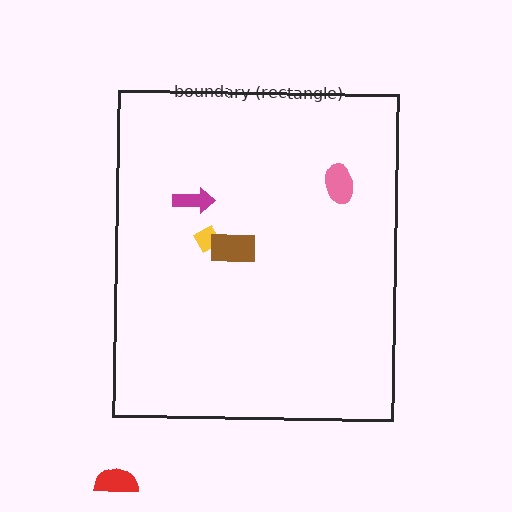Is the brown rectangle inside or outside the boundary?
Inside.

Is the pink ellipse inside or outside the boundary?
Inside.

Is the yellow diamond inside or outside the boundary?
Inside.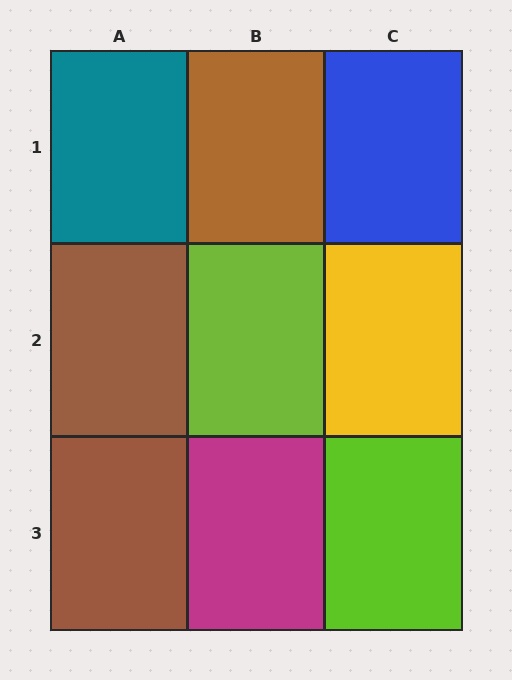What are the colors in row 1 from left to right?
Teal, brown, blue.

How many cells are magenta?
1 cell is magenta.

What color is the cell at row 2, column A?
Brown.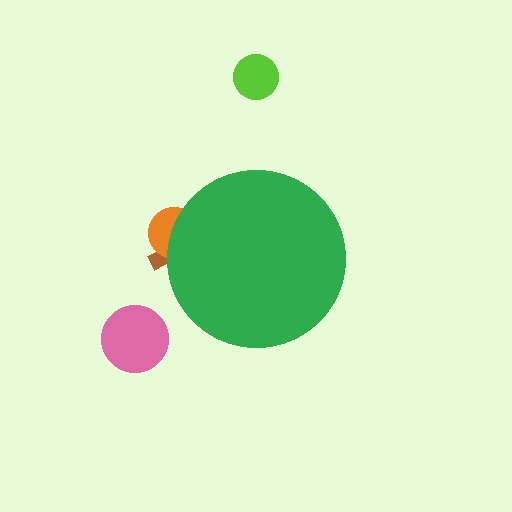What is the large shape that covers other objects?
A green circle.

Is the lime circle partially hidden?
No, the lime circle is fully visible.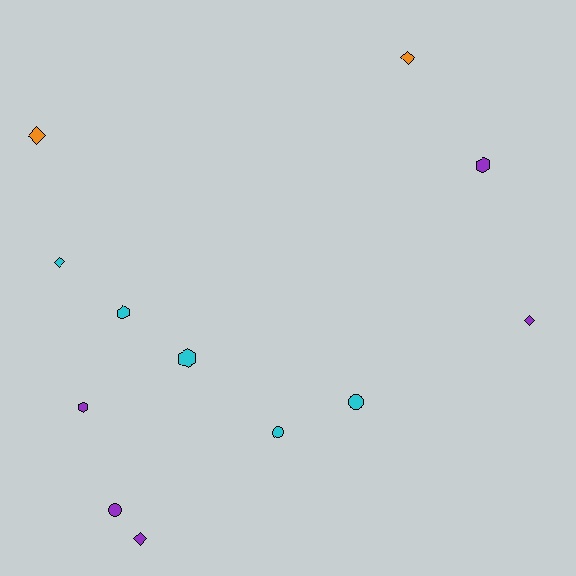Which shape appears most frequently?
Diamond, with 5 objects.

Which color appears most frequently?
Cyan, with 5 objects.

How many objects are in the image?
There are 12 objects.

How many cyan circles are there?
There are 2 cyan circles.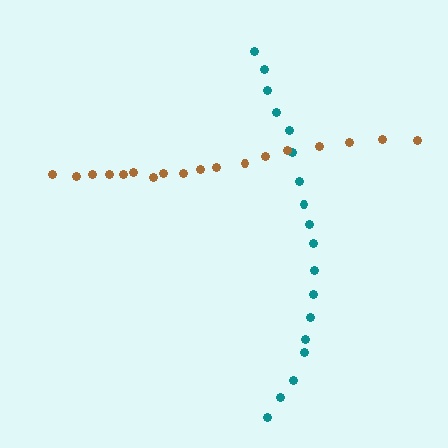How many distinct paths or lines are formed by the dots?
There are 2 distinct paths.